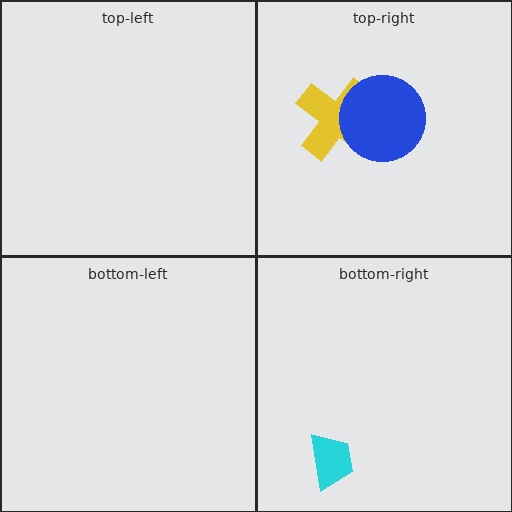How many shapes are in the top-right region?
2.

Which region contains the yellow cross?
The top-right region.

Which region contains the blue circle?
The top-right region.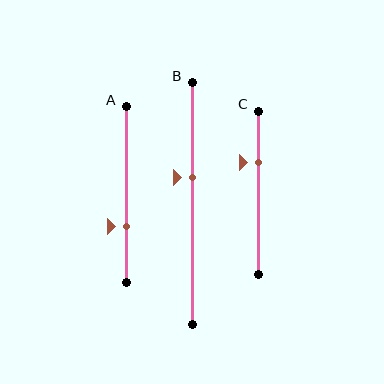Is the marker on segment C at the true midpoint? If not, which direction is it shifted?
No, the marker on segment C is shifted upward by about 19% of the segment length.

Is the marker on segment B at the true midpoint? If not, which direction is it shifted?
No, the marker on segment B is shifted upward by about 11% of the segment length.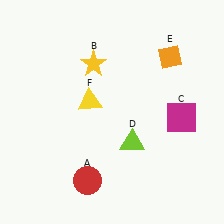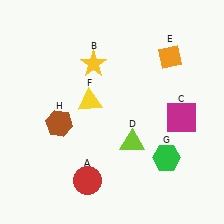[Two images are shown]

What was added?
A green hexagon (G), a brown hexagon (H) were added in Image 2.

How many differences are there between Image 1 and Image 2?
There are 2 differences between the two images.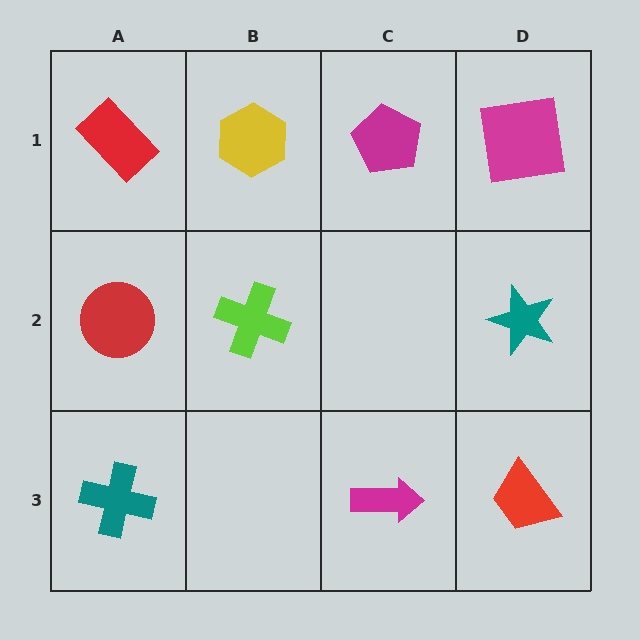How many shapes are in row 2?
3 shapes.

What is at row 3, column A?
A teal cross.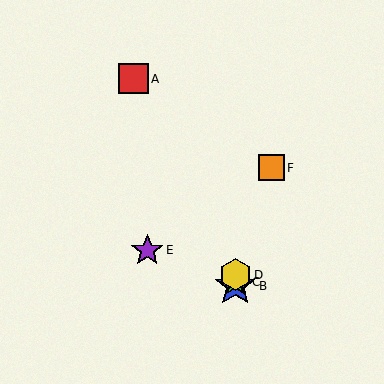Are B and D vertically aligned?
Yes, both are at x≈235.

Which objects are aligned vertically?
Objects B, C, D are aligned vertically.